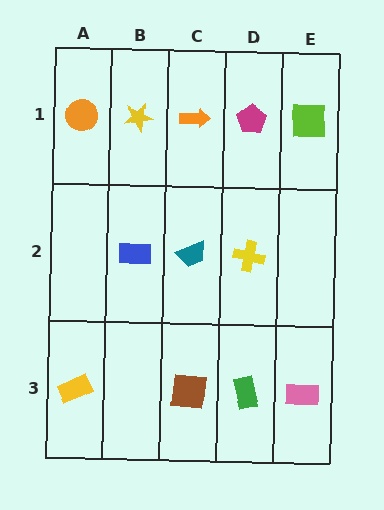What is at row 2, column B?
A blue rectangle.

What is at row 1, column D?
A magenta pentagon.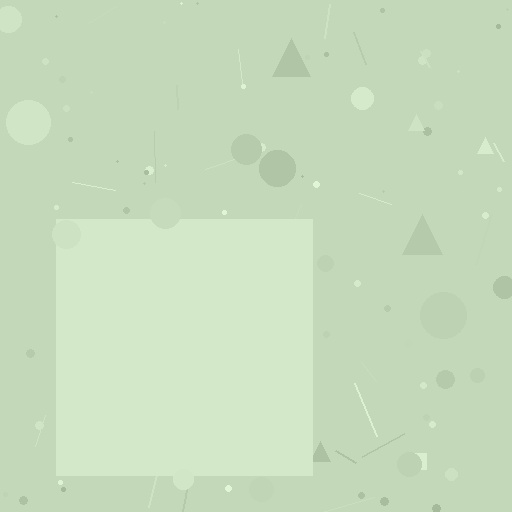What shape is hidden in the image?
A square is hidden in the image.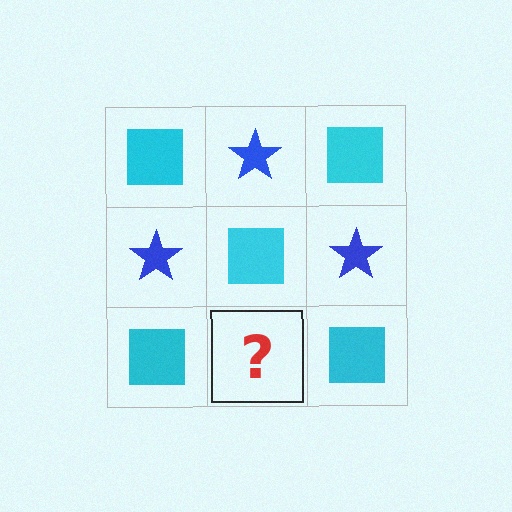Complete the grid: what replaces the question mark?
The question mark should be replaced with a blue star.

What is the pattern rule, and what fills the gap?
The rule is that it alternates cyan square and blue star in a checkerboard pattern. The gap should be filled with a blue star.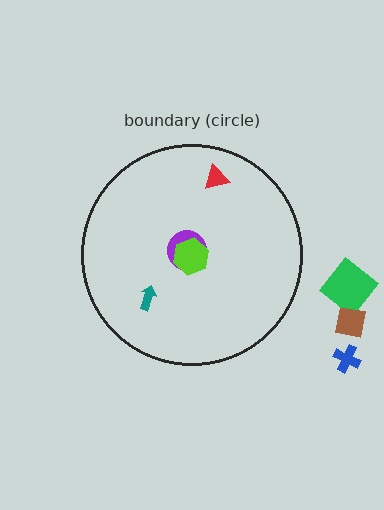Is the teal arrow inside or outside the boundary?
Inside.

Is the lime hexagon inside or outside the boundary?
Inside.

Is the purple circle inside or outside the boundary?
Inside.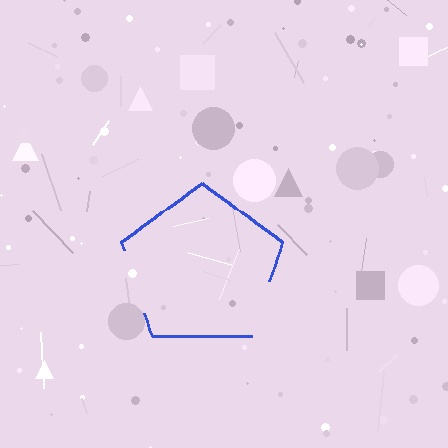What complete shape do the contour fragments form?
The contour fragments form a pentagon.